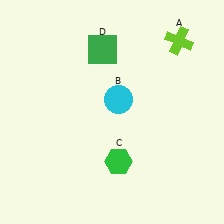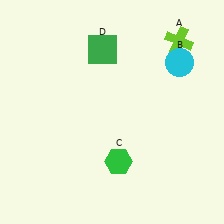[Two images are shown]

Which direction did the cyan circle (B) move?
The cyan circle (B) moved right.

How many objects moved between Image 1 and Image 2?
1 object moved between the two images.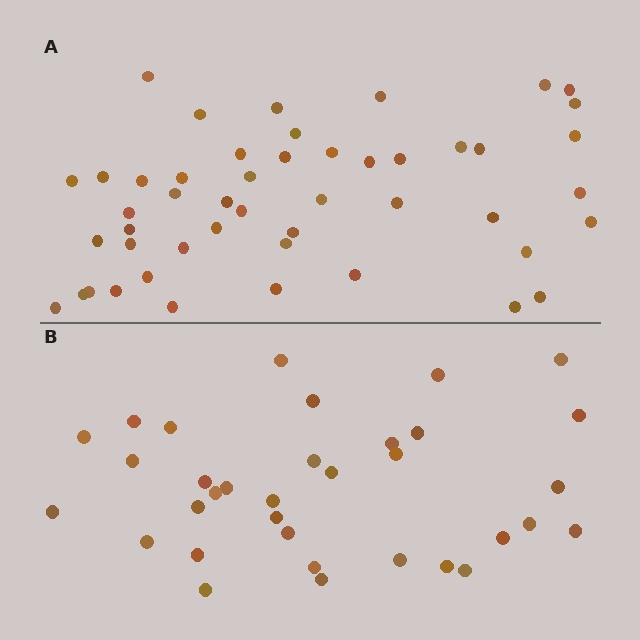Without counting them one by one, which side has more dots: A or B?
Region A (the top region) has more dots.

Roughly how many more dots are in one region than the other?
Region A has approximately 15 more dots than region B.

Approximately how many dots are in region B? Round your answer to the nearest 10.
About 30 dots. (The exact count is 34, which rounds to 30.)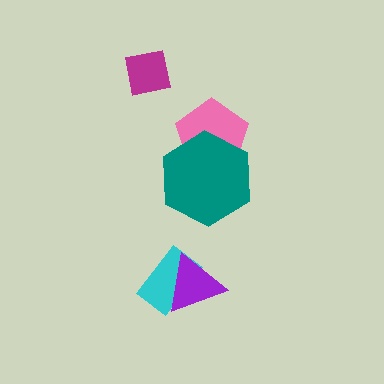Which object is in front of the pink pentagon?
The teal hexagon is in front of the pink pentagon.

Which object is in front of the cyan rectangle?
The purple triangle is in front of the cyan rectangle.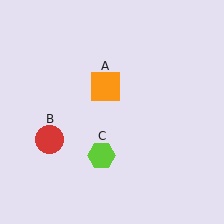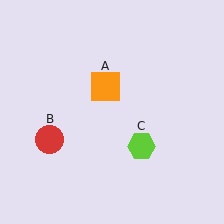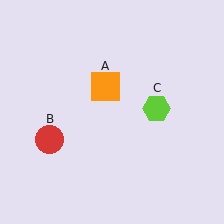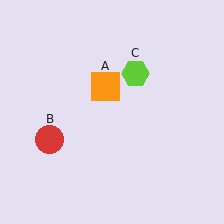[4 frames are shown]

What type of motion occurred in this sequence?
The lime hexagon (object C) rotated counterclockwise around the center of the scene.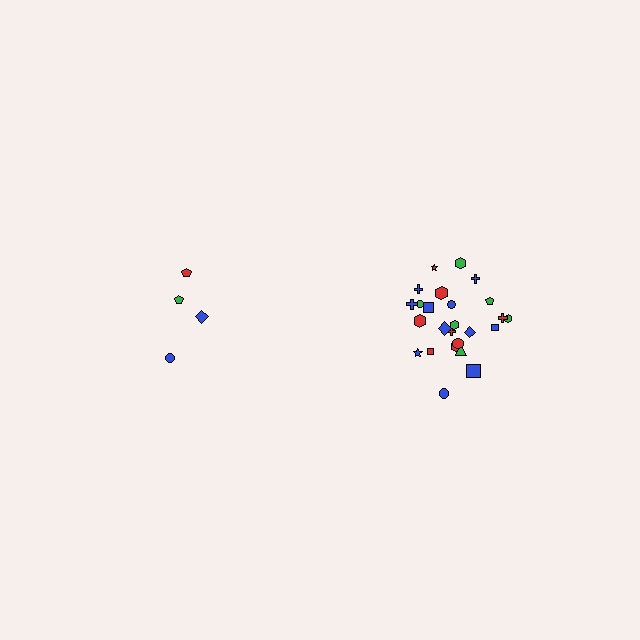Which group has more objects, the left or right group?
The right group.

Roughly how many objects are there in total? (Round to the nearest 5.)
Roughly 30 objects in total.